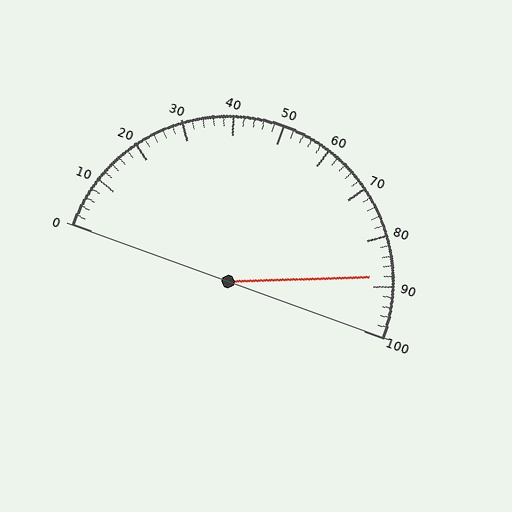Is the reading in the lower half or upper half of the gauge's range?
The reading is in the upper half of the range (0 to 100).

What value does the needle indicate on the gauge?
The needle indicates approximately 88.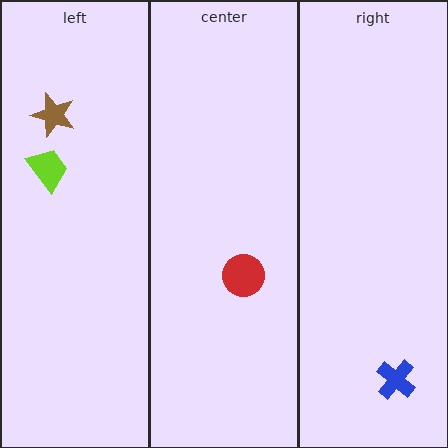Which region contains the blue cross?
The right region.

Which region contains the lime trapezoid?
The left region.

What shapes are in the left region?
The lime trapezoid, the brown star.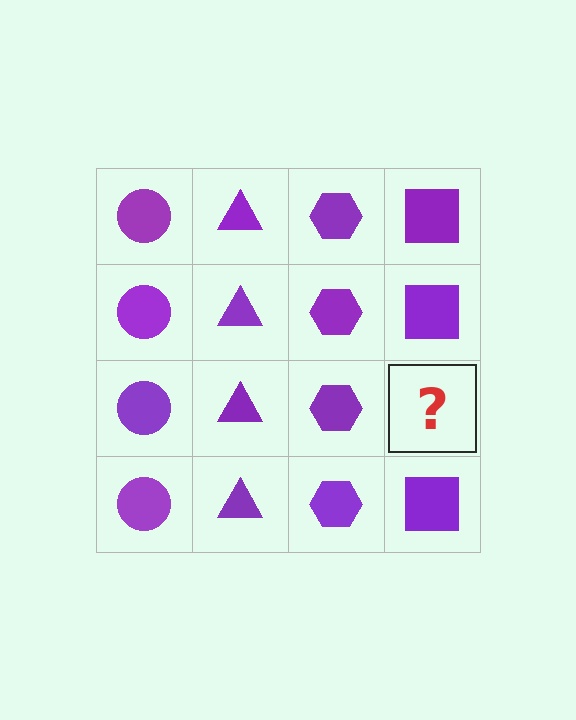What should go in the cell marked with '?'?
The missing cell should contain a purple square.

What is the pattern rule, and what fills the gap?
The rule is that each column has a consistent shape. The gap should be filled with a purple square.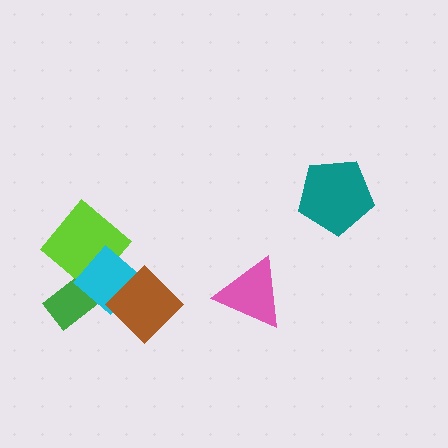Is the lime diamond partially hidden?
Yes, it is partially covered by another shape.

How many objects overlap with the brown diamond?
1 object overlaps with the brown diamond.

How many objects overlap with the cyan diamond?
3 objects overlap with the cyan diamond.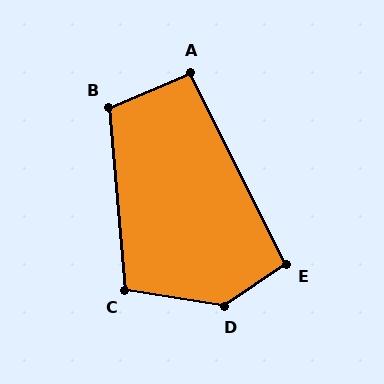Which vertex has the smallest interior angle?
A, at approximately 94 degrees.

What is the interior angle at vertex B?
Approximately 108 degrees (obtuse).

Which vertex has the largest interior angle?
D, at approximately 136 degrees.